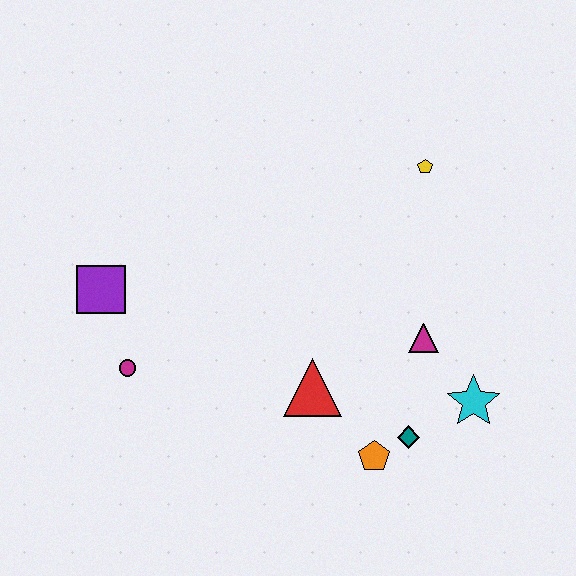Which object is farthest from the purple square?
The cyan star is farthest from the purple square.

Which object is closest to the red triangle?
The orange pentagon is closest to the red triangle.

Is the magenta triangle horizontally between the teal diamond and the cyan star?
Yes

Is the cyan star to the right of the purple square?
Yes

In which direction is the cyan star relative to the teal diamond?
The cyan star is to the right of the teal diamond.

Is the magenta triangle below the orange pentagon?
No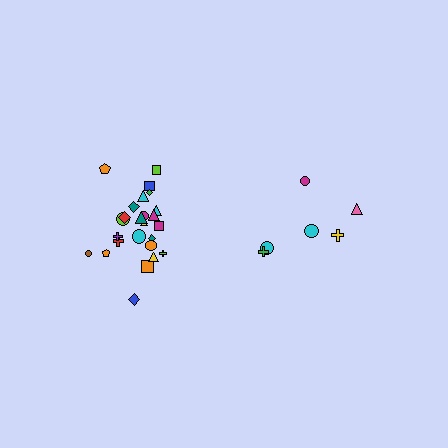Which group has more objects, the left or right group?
The left group.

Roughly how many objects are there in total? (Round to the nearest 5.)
Roughly 30 objects in total.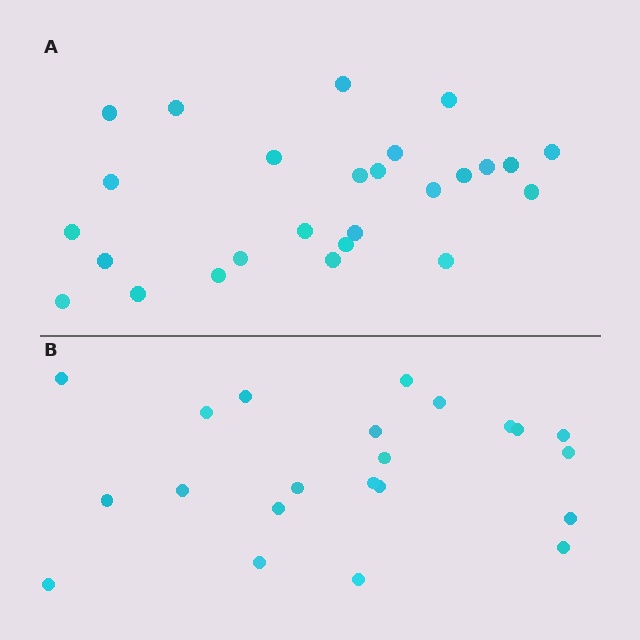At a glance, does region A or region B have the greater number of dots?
Region A (the top region) has more dots.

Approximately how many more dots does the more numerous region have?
Region A has about 4 more dots than region B.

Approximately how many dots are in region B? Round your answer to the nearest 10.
About 20 dots. (The exact count is 22, which rounds to 20.)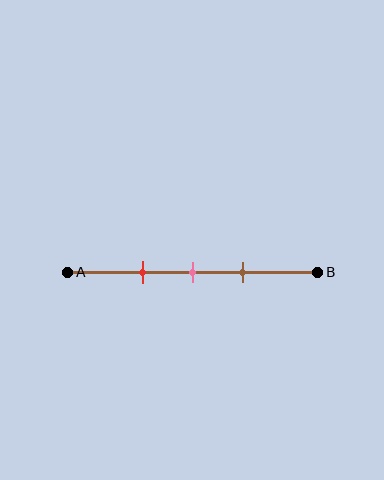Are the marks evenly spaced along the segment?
Yes, the marks are approximately evenly spaced.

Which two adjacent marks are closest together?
The pink and brown marks are the closest adjacent pair.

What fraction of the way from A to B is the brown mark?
The brown mark is approximately 70% (0.7) of the way from A to B.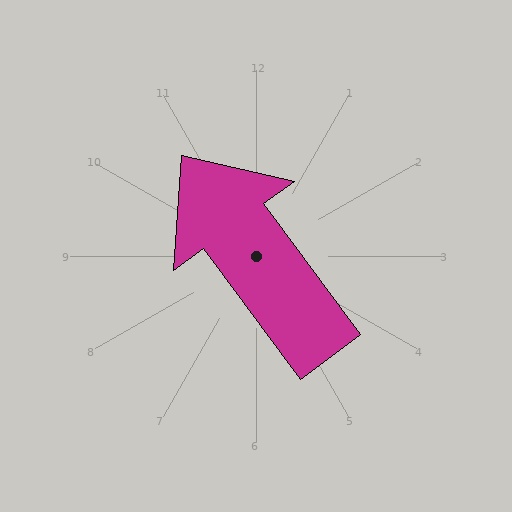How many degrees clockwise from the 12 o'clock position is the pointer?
Approximately 324 degrees.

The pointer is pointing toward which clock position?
Roughly 11 o'clock.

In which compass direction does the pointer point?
Northwest.